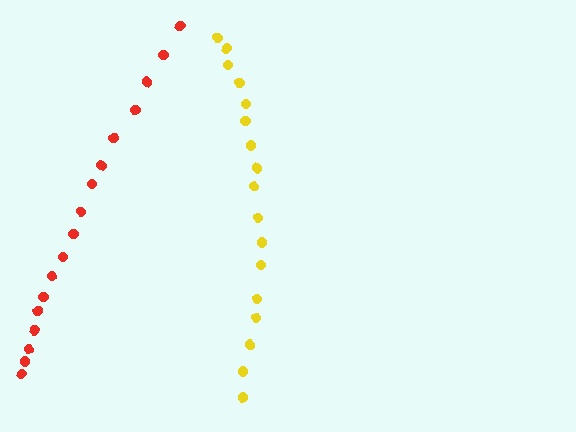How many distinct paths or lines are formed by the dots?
There are 2 distinct paths.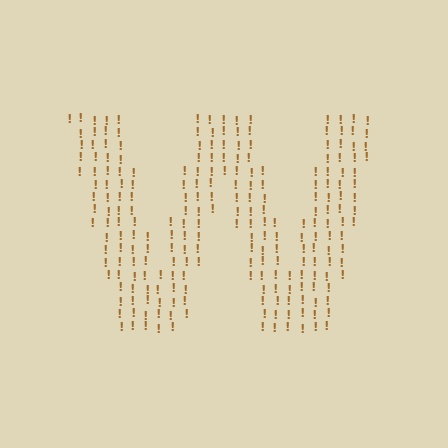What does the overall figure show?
The overall figure shows the letter W.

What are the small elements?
The small elements are exclamation marks.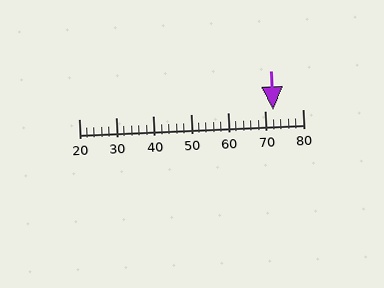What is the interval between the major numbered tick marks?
The major tick marks are spaced 10 units apart.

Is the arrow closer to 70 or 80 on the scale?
The arrow is closer to 70.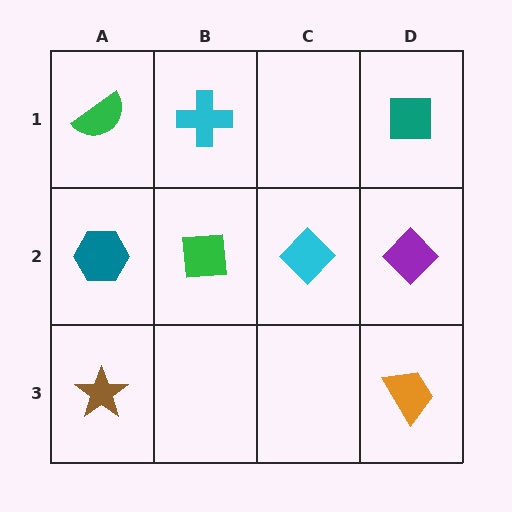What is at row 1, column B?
A cyan cross.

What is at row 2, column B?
A green square.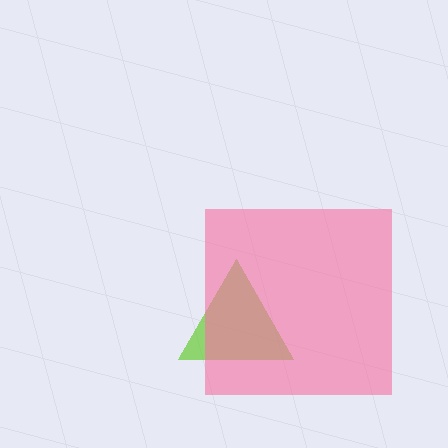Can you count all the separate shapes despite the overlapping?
Yes, there are 2 separate shapes.